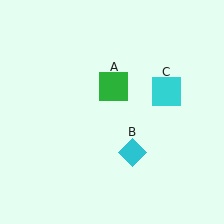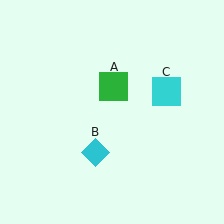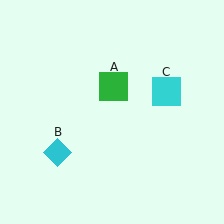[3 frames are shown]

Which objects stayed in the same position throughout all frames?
Green square (object A) and cyan square (object C) remained stationary.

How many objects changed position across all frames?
1 object changed position: cyan diamond (object B).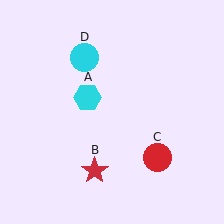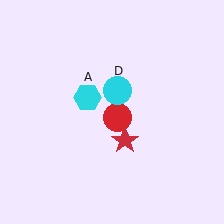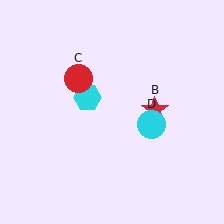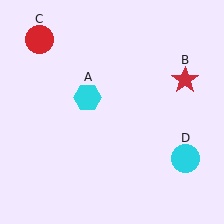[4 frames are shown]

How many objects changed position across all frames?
3 objects changed position: red star (object B), red circle (object C), cyan circle (object D).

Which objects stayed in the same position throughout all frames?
Cyan hexagon (object A) remained stationary.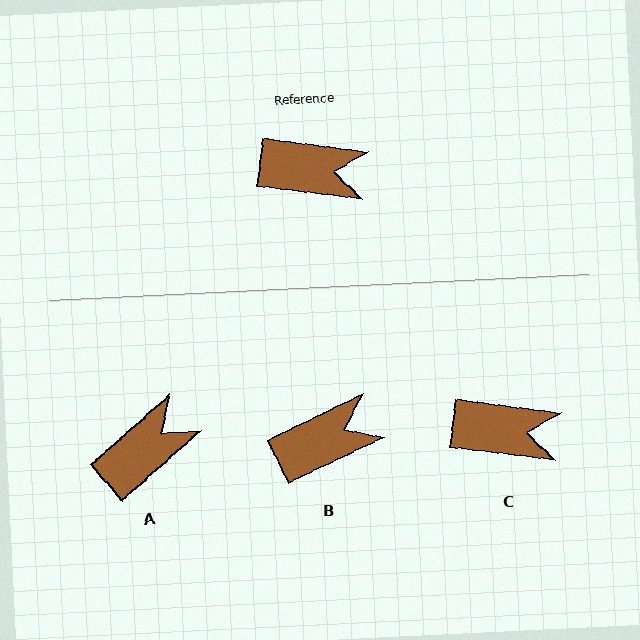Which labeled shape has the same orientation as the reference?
C.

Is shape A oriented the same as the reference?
No, it is off by about 49 degrees.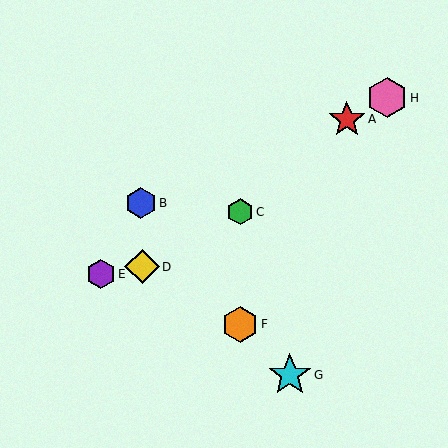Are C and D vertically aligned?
No, C is at x≈240 and D is at x≈142.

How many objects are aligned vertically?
2 objects (C, F) are aligned vertically.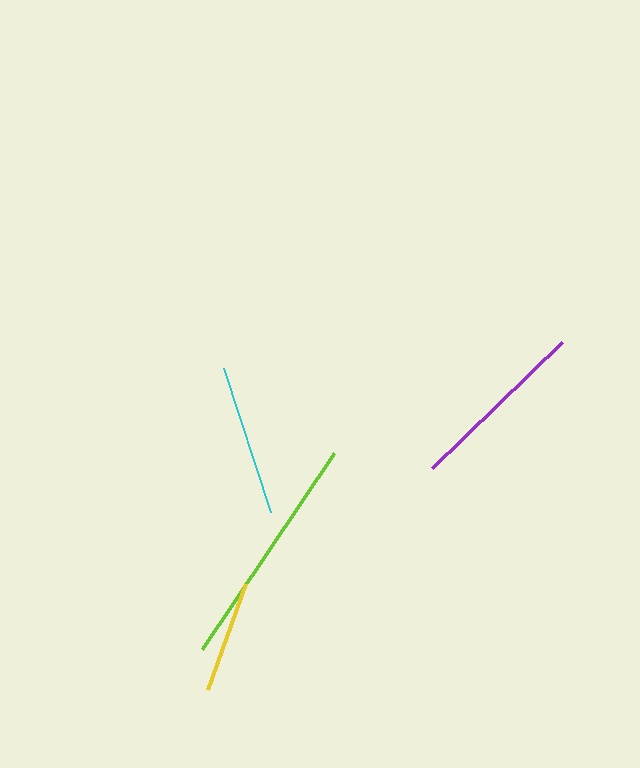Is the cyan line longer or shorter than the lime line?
The lime line is longer than the cyan line.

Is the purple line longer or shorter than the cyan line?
The purple line is longer than the cyan line.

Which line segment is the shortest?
The yellow line is the shortest at approximately 112 pixels.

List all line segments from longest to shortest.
From longest to shortest: lime, purple, cyan, yellow.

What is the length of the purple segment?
The purple segment is approximately 181 pixels long.